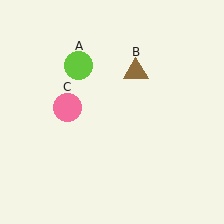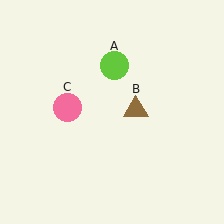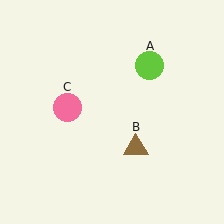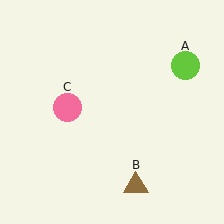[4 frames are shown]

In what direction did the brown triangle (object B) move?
The brown triangle (object B) moved down.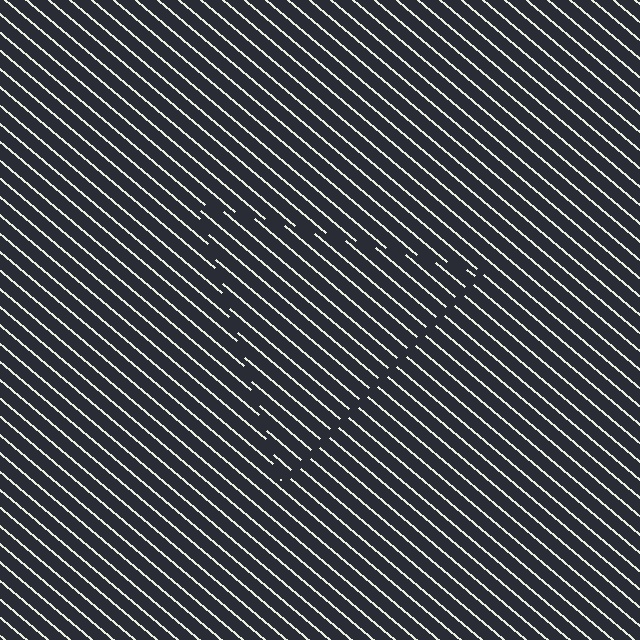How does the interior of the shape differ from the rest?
The interior of the shape contains the same grating, shifted by half a period — the contour is defined by the phase discontinuity where line-ends from the inner and outer gratings abut.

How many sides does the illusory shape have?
3 sides — the line-ends trace a triangle.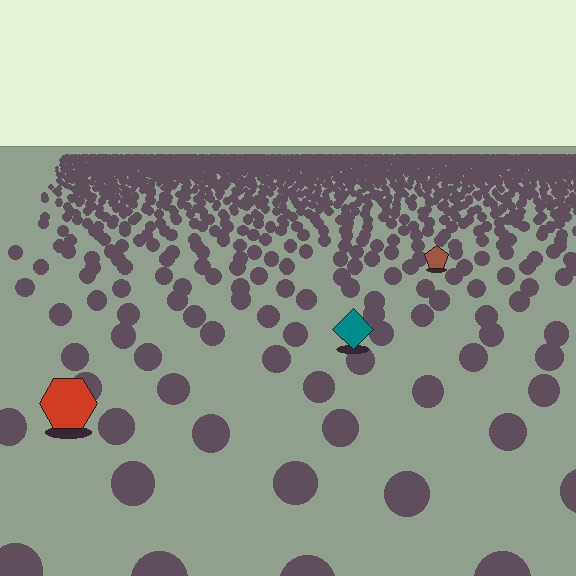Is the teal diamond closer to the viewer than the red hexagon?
No. The red hexagon is closer — you can tell from the texture gradient: the ground texture is coarser near it.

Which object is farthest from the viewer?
The brown pentagon is farthest from the viewer. It appears smaller and the ground texture around it is denser.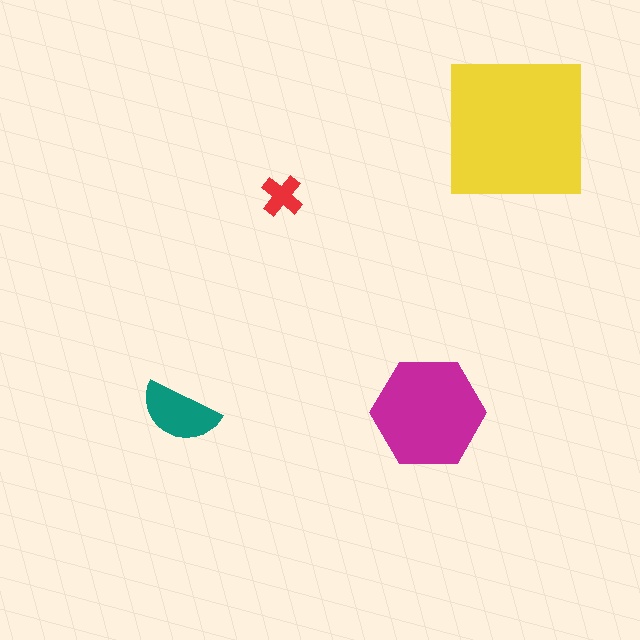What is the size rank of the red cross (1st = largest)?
4th.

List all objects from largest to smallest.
The yellow square, the magenta hexagon, the teal semicircle, the red cross.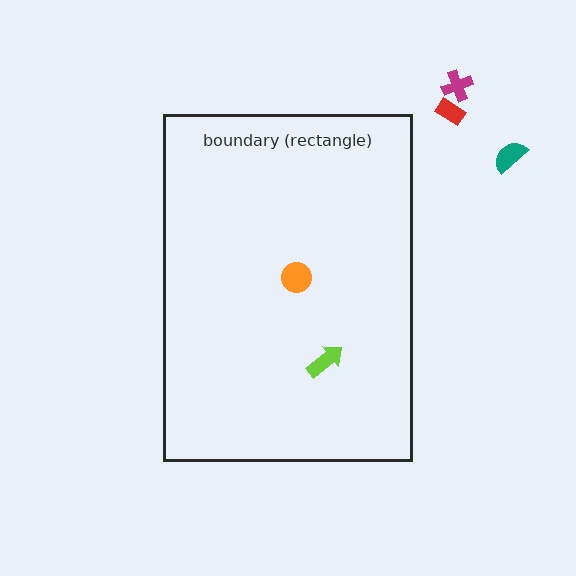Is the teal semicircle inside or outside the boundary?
Outside.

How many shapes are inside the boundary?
2 inside, 3 outside.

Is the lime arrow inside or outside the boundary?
Inside.